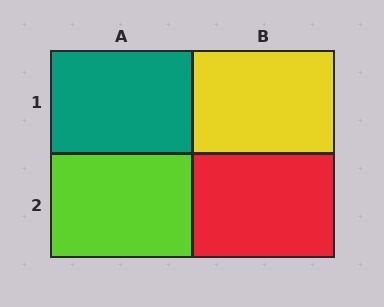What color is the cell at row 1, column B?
Yellow.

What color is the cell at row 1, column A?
Teal.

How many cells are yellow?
1 cell is yellow.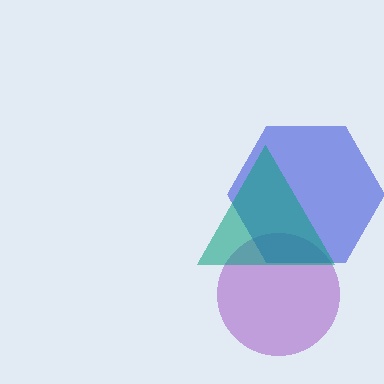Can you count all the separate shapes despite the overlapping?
Yes, there are 3 separate shapes.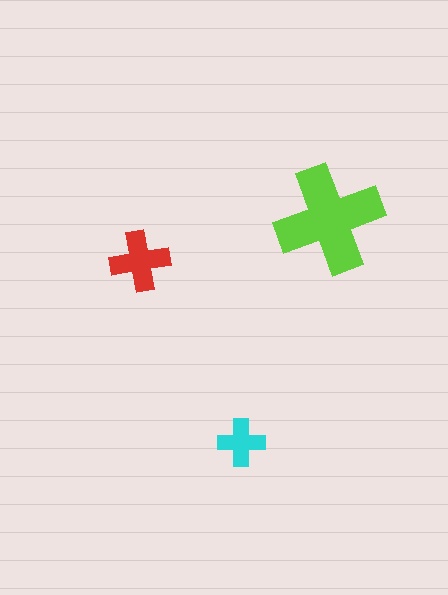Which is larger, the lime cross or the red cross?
The lime one.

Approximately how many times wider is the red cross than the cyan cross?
About 1.5 times wider.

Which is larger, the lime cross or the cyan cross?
The lime one.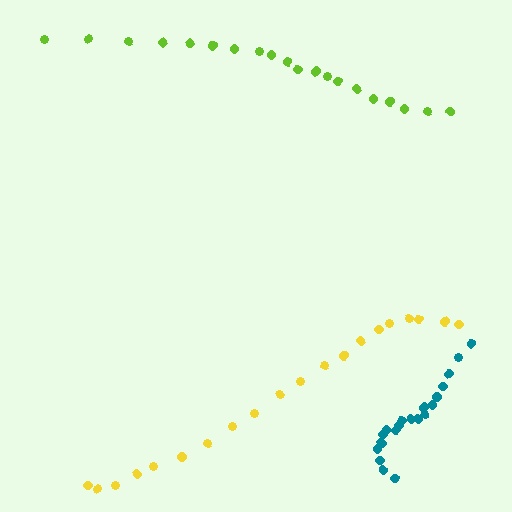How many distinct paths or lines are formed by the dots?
There are 3 distinct paths.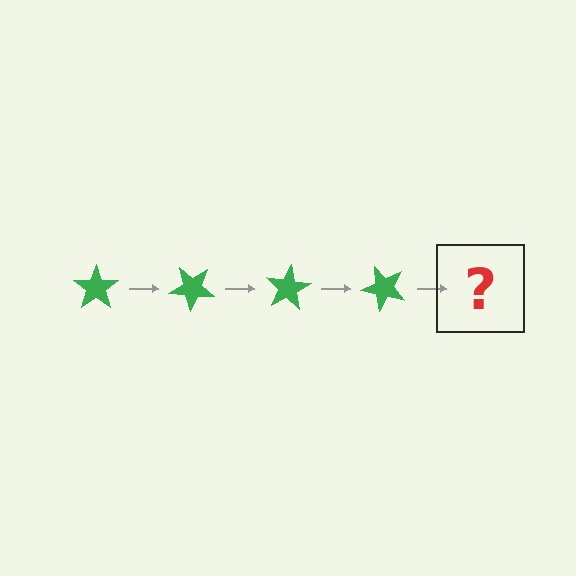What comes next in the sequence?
The next element should be a green star rotated 160 degrees.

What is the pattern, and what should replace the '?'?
The pattern is that the star rotates 40 degrees each step. The '?' should be a green star rotated 160 degrees.